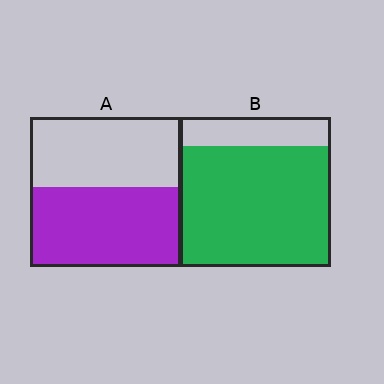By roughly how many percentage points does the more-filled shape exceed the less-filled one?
By roughly 25 percentage points (B over A).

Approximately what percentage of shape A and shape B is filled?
A is approximately 55% and B is approximately 80%.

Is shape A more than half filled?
Roughly half.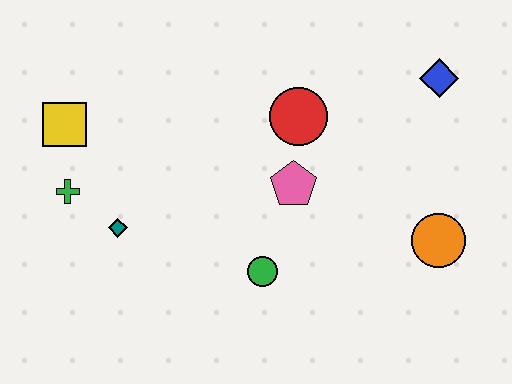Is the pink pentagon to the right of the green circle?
Yes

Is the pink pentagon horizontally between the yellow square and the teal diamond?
No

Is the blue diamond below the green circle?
No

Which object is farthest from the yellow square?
The orange circle is farthest from the yellow square.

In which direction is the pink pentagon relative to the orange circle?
The pink pentagon is to the left of the orange circle.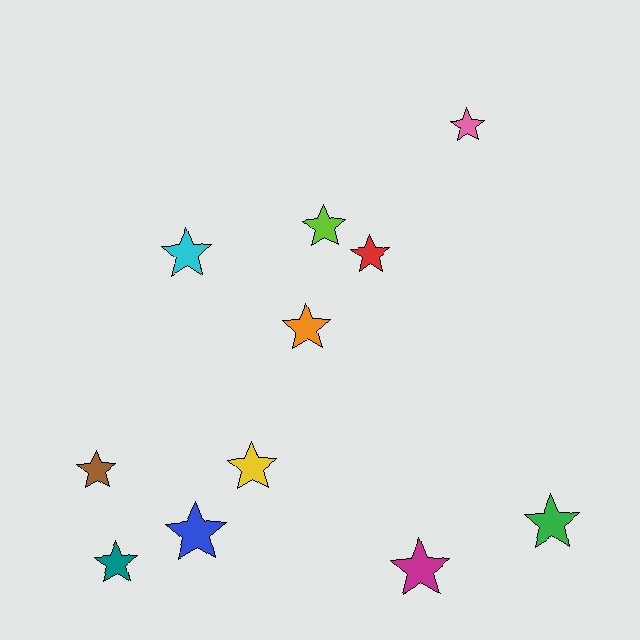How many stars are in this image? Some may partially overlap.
There are 11 stars.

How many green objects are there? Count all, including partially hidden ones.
There is 1 green object.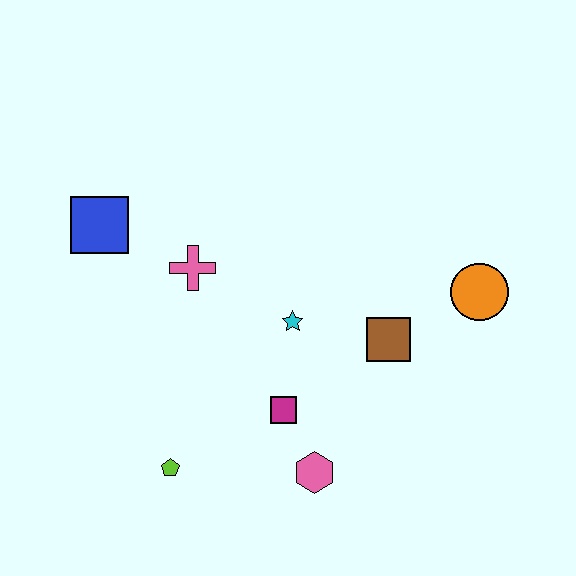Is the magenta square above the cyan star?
No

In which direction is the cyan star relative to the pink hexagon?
The cyan star is above the pink hexagon.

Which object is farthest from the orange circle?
The blue square is farthest from the orange circle.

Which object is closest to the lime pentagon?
The magenta square is closest to the lime pentagon.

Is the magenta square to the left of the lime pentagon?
No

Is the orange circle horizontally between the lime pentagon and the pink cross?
No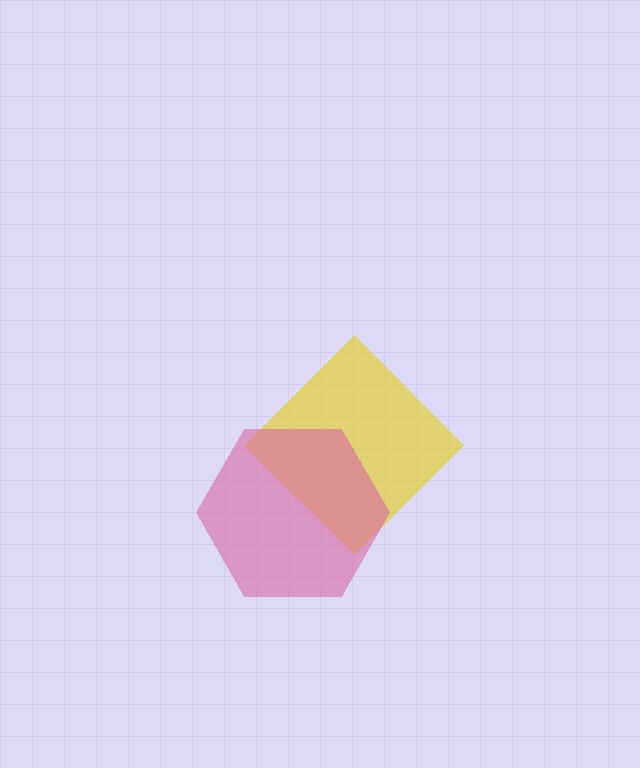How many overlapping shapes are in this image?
There are 2 overlapping shapes in the image.